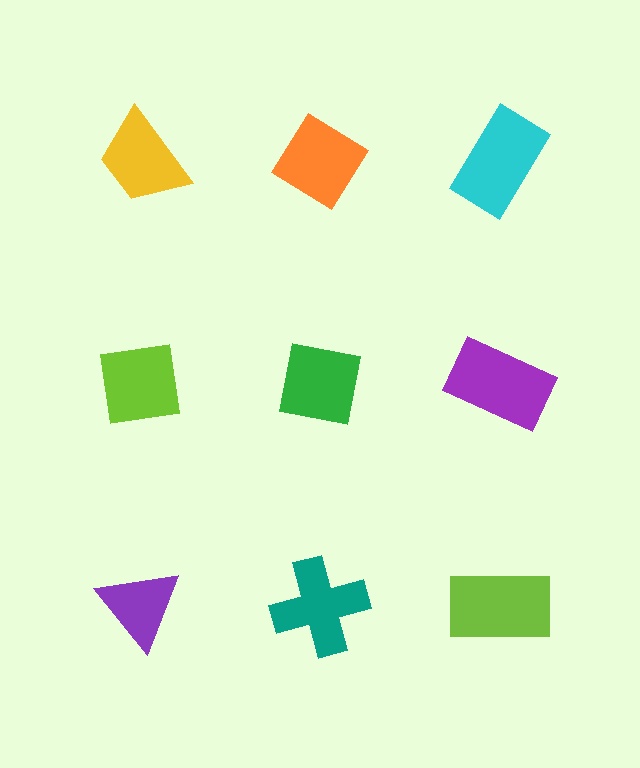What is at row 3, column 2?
A teal cross.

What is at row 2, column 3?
A purple rectangle.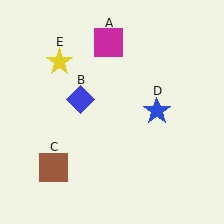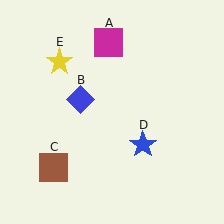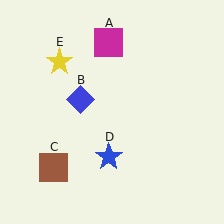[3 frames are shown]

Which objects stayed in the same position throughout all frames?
Magenta square (object A) and blue diamond (object B) and brown square (object C) and yellow star (object E) remained stationary.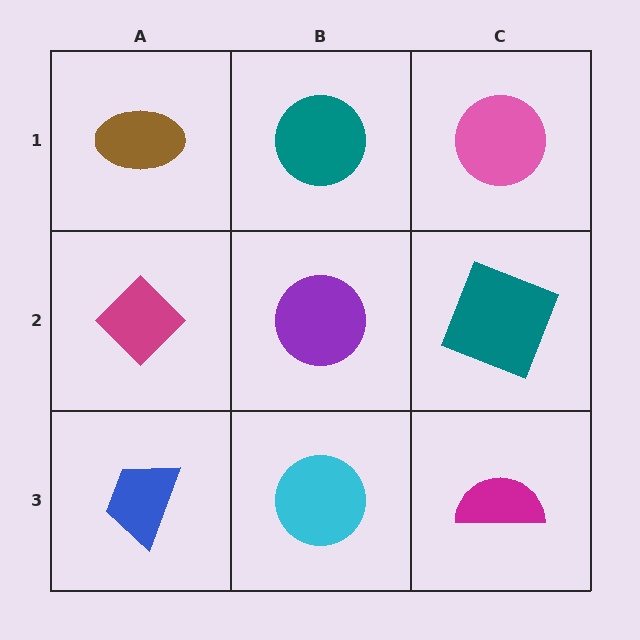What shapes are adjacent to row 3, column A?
A magenta diamond (row 2, column A), a cyan circle (row 3, column B).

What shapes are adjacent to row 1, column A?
A magenta diamond (row 2, column A), a teal circle (row 1, column B).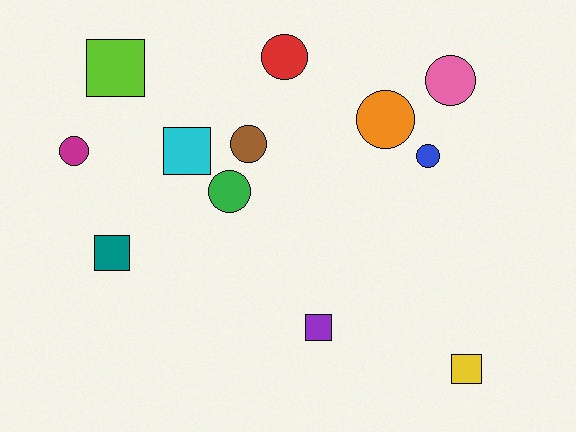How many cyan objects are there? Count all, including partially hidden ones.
There is 1 cyan object.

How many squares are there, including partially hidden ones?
There are 5 squares.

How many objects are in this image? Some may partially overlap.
There are 12 objects.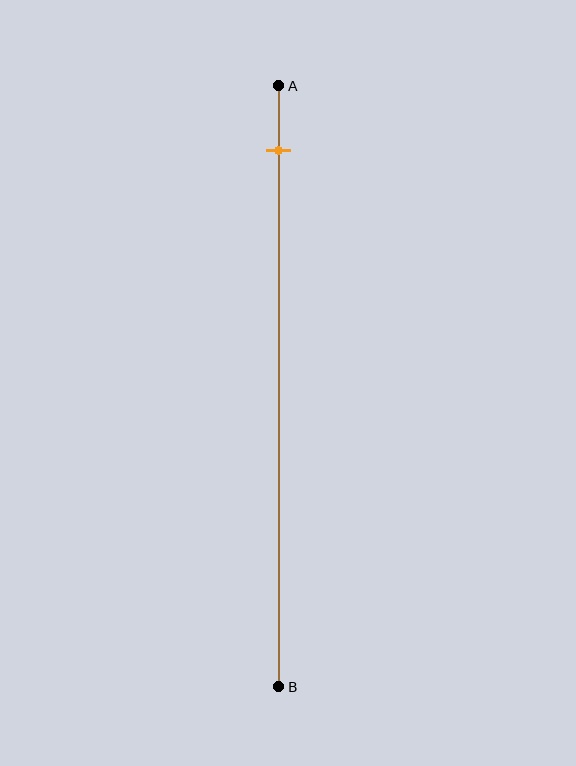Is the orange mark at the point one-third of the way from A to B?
No, the mark is at about 10% from A, not at the 33% one-third point.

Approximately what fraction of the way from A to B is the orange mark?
The orange mark is approximately 10% of the way from A to B.